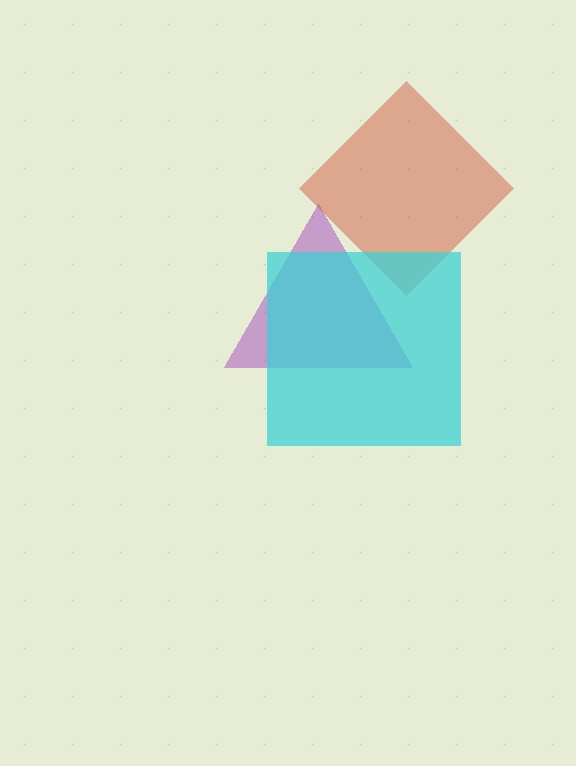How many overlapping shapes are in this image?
There are 3 overlapping shapes in the image.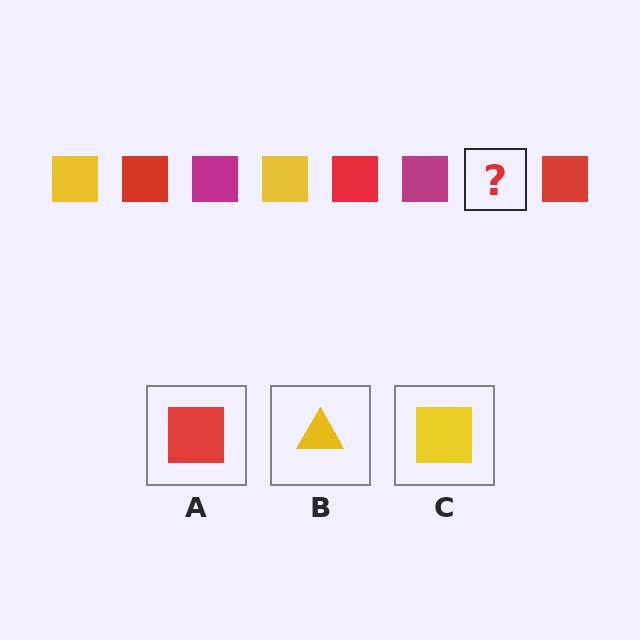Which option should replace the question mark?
Option C.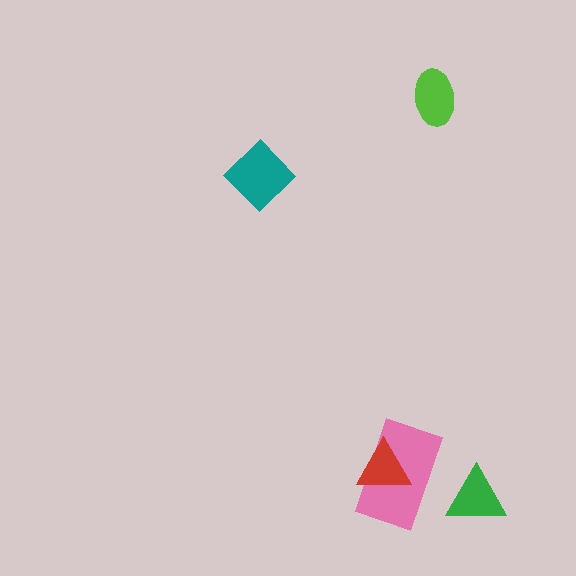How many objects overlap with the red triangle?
1 object overlaps with the red triangle.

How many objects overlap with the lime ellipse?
0 objects overlap with the lime ellipse.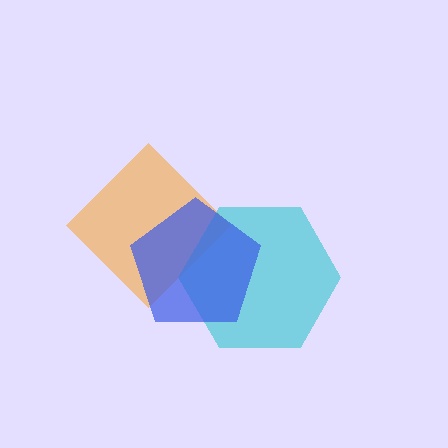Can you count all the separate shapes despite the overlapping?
Yes, there are 3 separate shapes.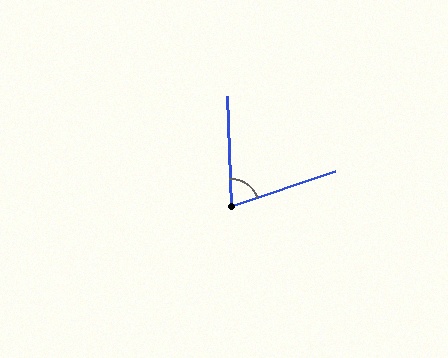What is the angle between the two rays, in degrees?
Approximately 73 degrees.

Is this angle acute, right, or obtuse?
It is acute.